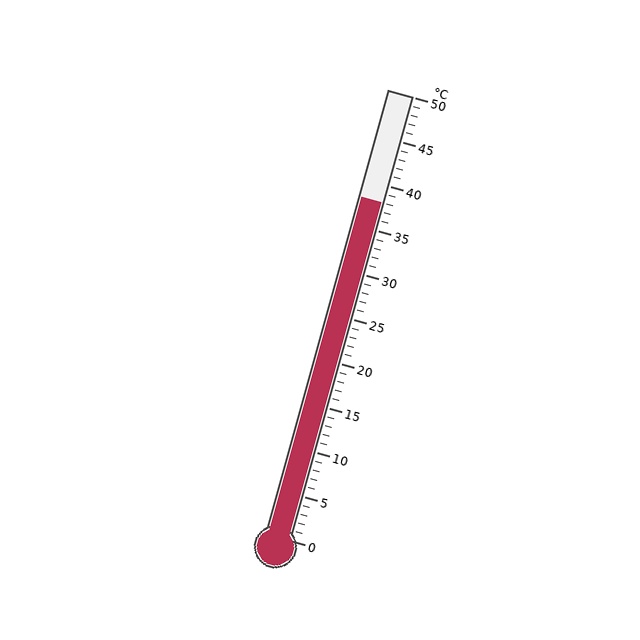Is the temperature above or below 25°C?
The temperature is above 25°C.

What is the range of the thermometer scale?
The thermometer scale ranges from 0°C to 50°C.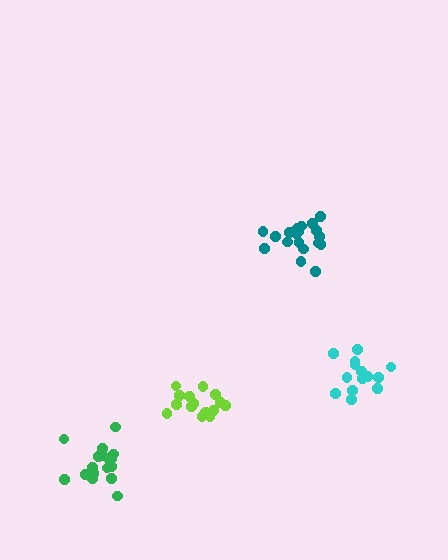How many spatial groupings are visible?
There are 4 spatial groupings.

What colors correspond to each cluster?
The clusters are colored: teal, cyan, green, lime.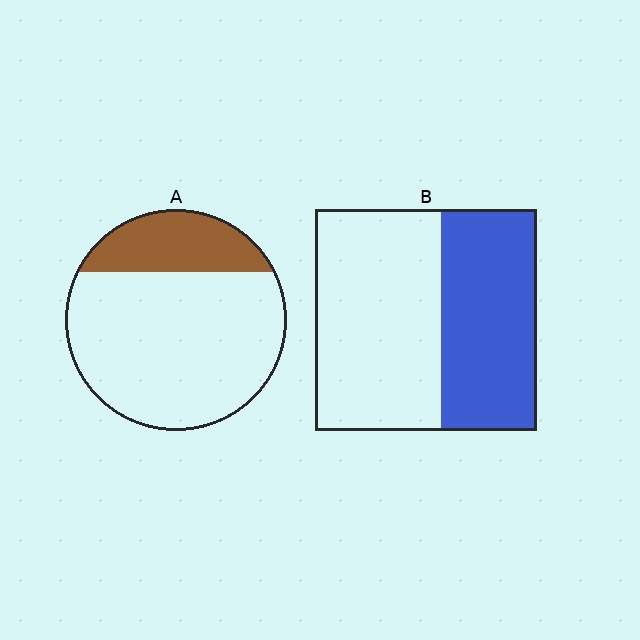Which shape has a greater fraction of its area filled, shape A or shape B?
Shape B.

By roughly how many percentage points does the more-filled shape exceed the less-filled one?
By roughly 20 percentage points (B over A).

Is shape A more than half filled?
No.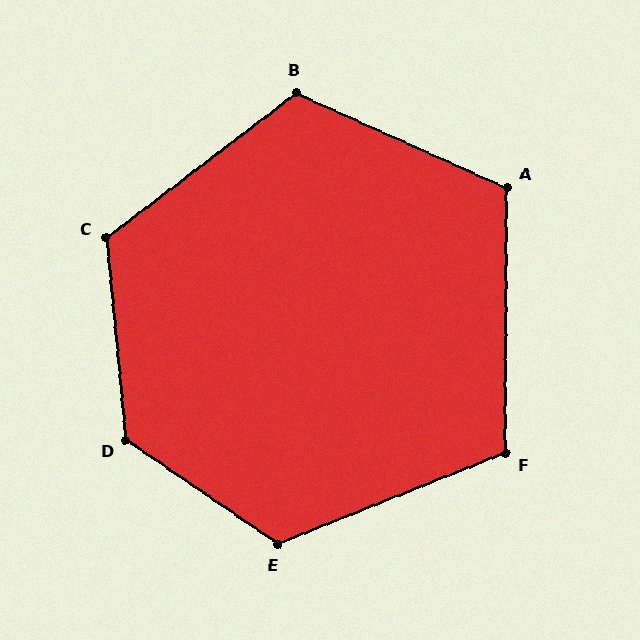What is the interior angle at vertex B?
Approximately 118 degrees (obtuse).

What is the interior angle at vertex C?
Approximately 122 degrees (obtuse).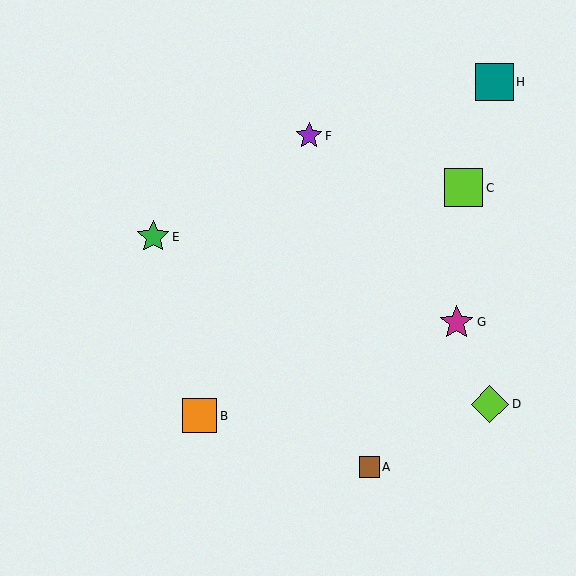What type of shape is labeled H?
Shape H is a teal square.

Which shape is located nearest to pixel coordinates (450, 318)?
The magenta star (labeled G) at (457, 322) is nearest to that location.